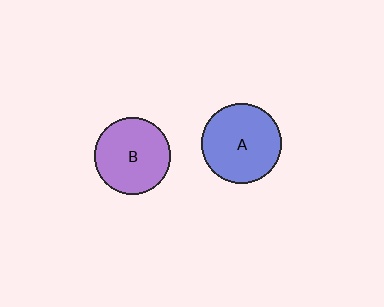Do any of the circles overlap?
No, none of the circles overlap.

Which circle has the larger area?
Circle A (blue).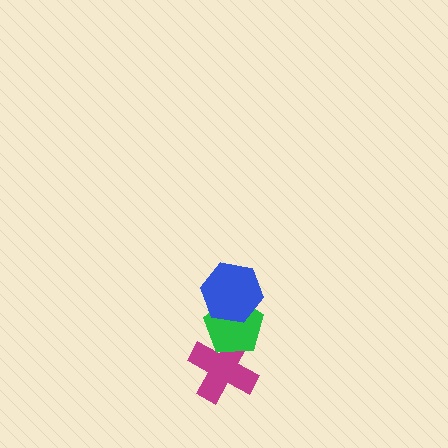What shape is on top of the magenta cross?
The green pentagon is on top of the magenta cross.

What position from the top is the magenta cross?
The magenta cross is 3rd from the top.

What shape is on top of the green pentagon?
The blue hexagon is on top of the green pentagon.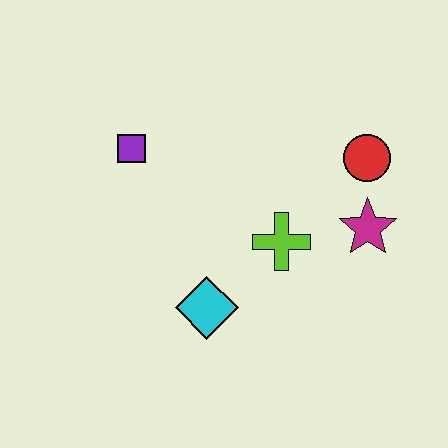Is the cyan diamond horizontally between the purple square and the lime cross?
Yes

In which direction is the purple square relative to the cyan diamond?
The purple square is above the cyan diamond.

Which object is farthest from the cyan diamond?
The red circle is farthest from the cyan diamond.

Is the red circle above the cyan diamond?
Yes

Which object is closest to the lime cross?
The magenta star is closest to the lime cross.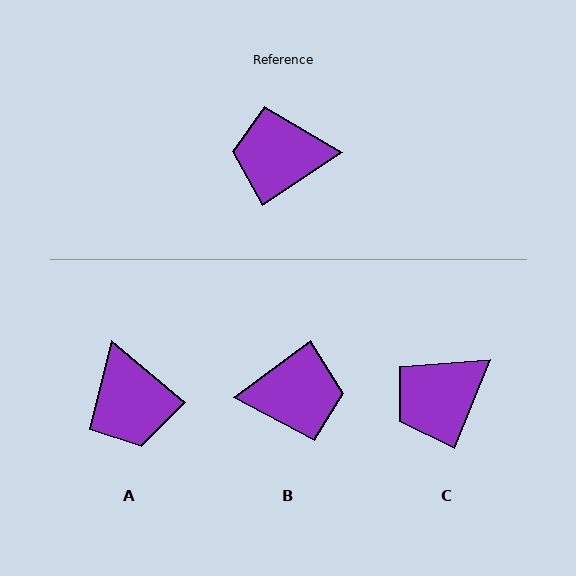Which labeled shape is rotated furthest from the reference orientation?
B, about 177 degrees away.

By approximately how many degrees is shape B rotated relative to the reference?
Approximately 177 degrees clockwise.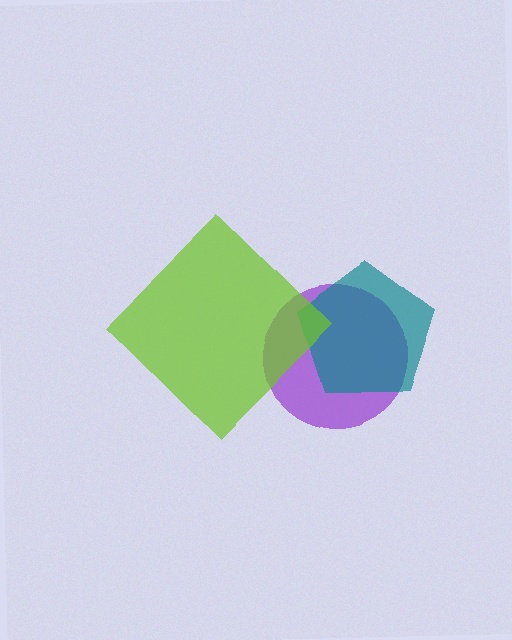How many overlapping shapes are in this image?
There are 3 overlapping shapes in the image.